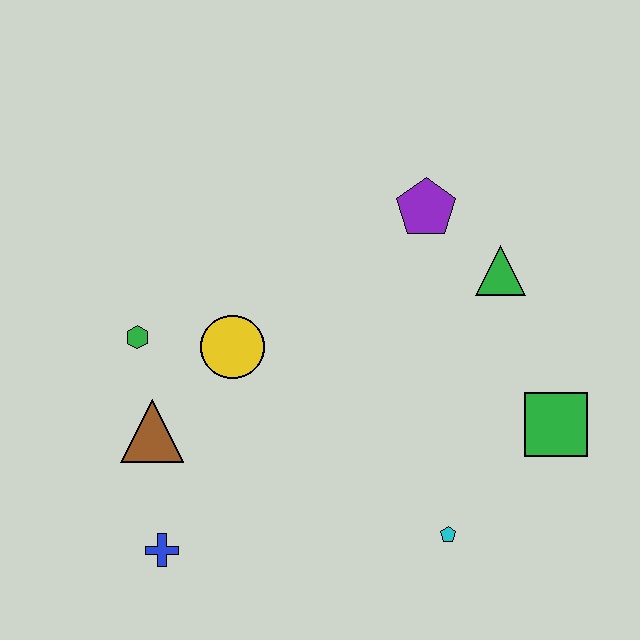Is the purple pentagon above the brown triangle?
Yes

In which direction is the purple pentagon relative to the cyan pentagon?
The purple pentagon is above the cyan pentagon.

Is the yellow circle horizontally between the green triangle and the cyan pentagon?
No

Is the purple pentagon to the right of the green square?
No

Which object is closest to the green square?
The cyan pentagon is closest to the green square.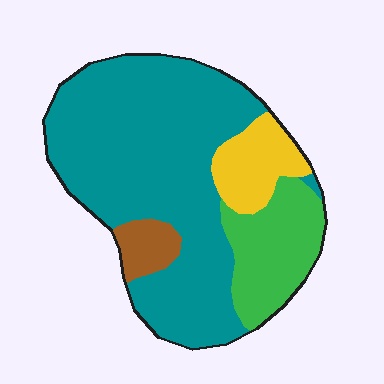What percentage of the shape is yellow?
Yellow covers 11% of the shape.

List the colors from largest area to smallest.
From largest to smallest: teal, green, yellow, brown.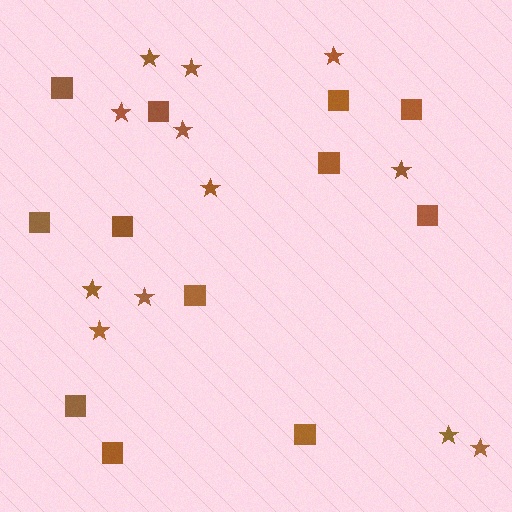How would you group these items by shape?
There are 2 groups: one group of squares (12) and one group of stars (12).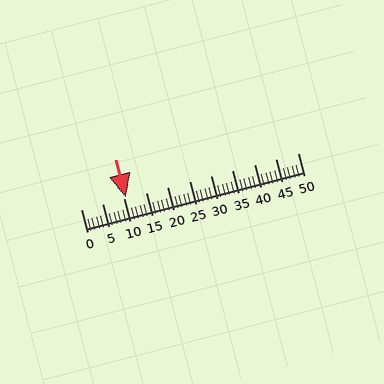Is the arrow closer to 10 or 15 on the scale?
The arrow is closer to 10.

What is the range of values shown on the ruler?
The ruler shows values from 0 to 50.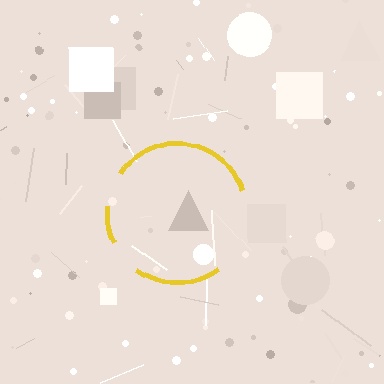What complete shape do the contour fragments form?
The contour fragments form a circle.